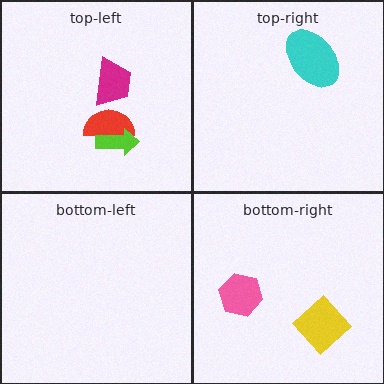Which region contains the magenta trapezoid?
The top-left region.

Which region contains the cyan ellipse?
The top-right region.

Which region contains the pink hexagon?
The bottom-right region.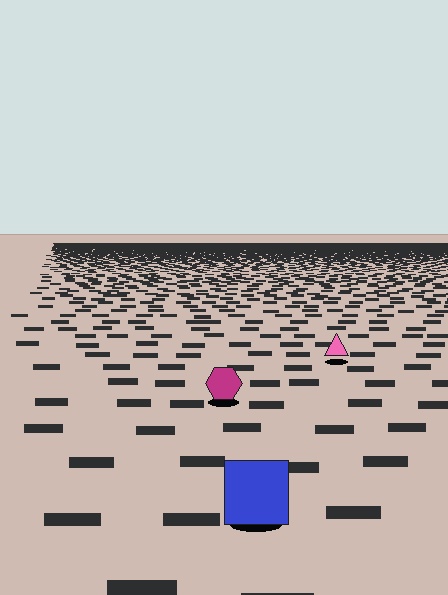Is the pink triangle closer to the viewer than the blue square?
No. The blue square is closer — you can tell from the texture gradient: the ground texture is coarser near it.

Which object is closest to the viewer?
The blue square is closest. The texture marks near it are larger and more spread out.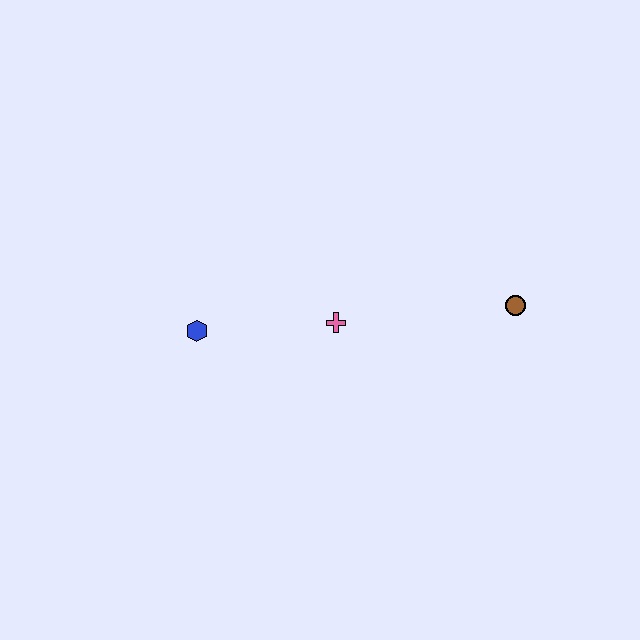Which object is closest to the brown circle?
The pink cross is closest to the brown circle.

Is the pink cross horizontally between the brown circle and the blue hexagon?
Yes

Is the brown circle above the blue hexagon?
Yes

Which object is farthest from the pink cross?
The brown circle is farthest from the pink cross.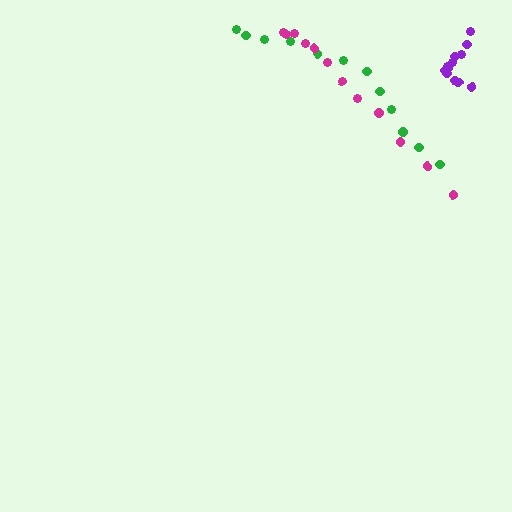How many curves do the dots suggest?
There are 3 distinct paths.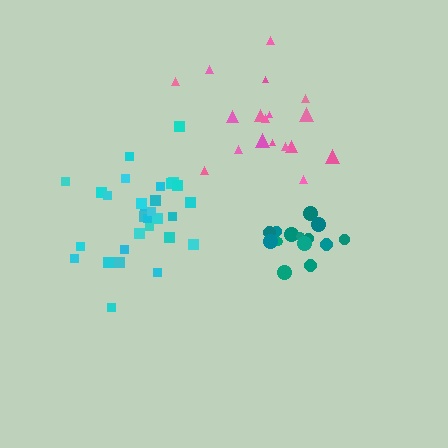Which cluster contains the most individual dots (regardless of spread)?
Cyan (30).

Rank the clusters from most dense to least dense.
teal, cyan, pink.